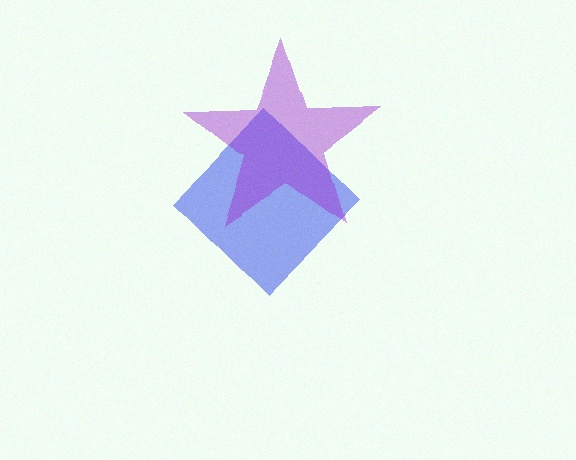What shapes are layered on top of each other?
The layered shapes are: a blue diamond, a purple star.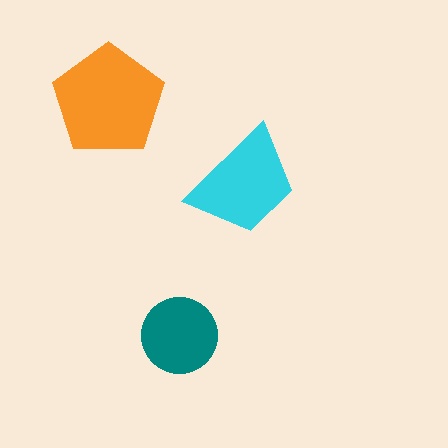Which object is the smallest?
The teal circle.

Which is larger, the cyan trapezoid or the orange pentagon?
The orange pentagon.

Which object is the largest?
The orange pentagon.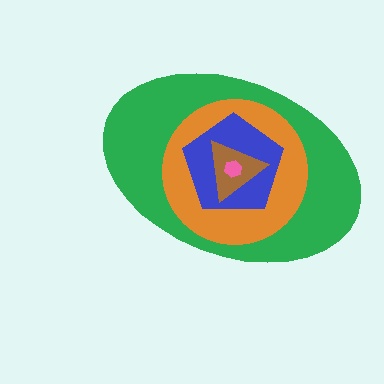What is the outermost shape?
The green ellipse.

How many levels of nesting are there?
5.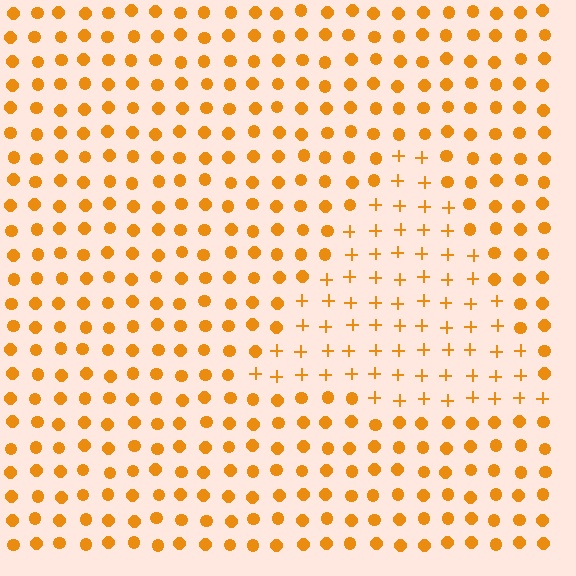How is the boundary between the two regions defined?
The boundary is defined by a change in element shape: plus signs inside vs. circles outside. All elements share the same color and spacing.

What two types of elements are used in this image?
The image uses plus signs inside the triangle region and circles outside it.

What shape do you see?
I see a triangle.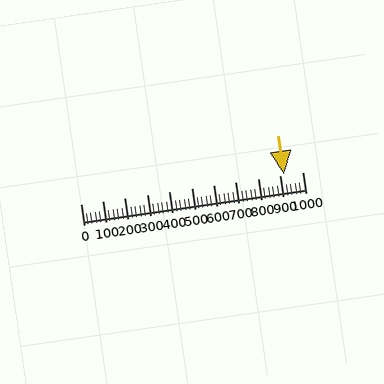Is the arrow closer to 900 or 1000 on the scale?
The arrow is closer to 900.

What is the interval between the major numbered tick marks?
The major tick marks are spaced 100 units apart.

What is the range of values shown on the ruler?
The ruler shows values from 0 to 1000.